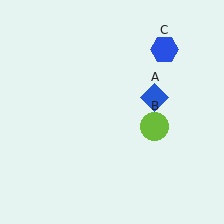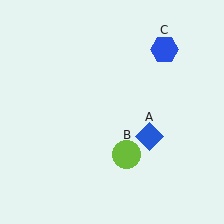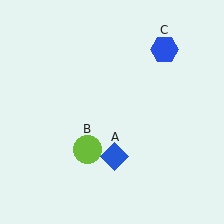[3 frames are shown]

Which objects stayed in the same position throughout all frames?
Blue hexagon (object C) remained stationary.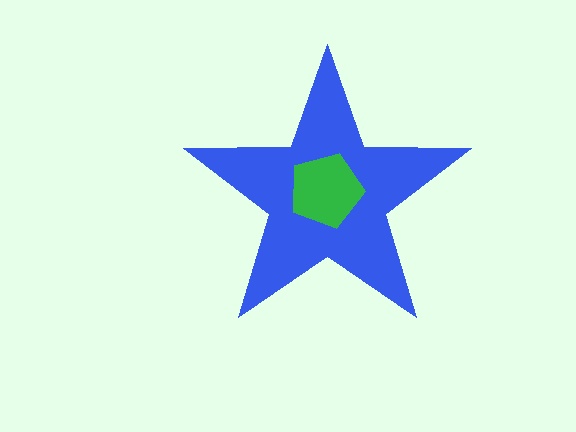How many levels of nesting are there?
2.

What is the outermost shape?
The blue star.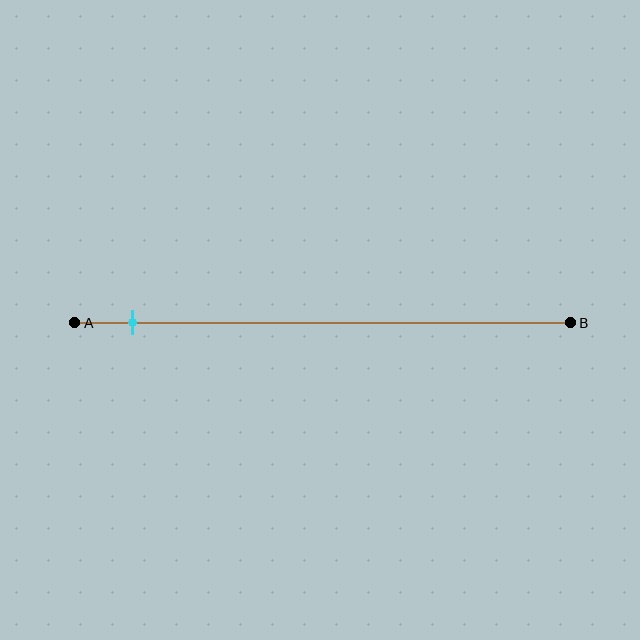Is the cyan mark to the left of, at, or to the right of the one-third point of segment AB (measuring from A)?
The cyan mark is to the left of the one-third point of segment AB.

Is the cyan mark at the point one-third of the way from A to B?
No, the mark is at about 10% from A, not at the 33% one-third point.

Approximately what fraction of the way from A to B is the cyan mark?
The cyan mark is approximately 10% of the way from A to B.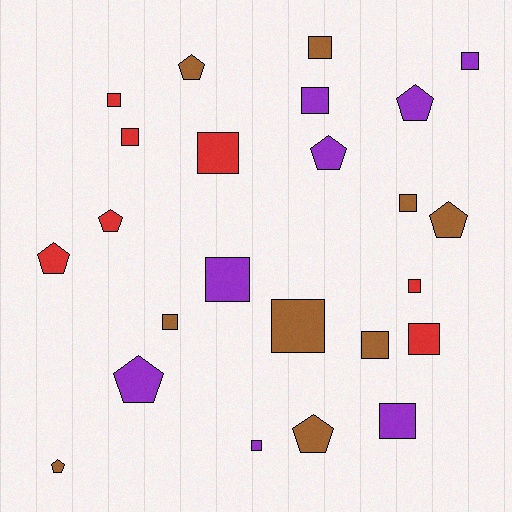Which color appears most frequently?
Brown, with 9 objects.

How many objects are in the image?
There are 24 objects.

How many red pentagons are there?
There are 2 red pentagons.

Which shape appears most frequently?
Square, with 15 objects.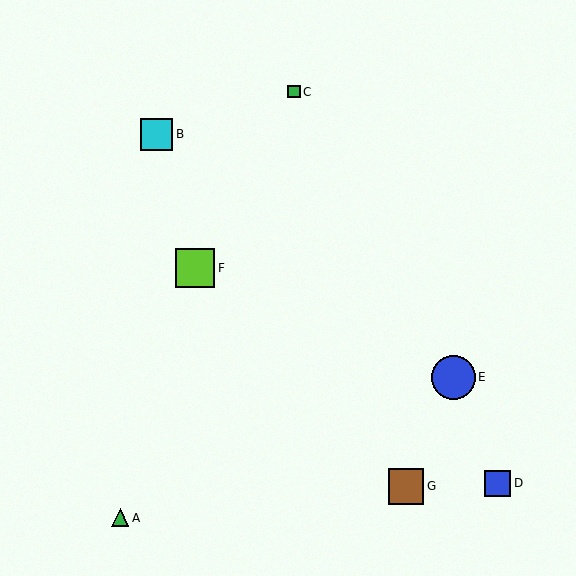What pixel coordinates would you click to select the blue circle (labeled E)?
Click at (453, 377) to select the blue circle E.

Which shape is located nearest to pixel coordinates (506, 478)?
The blue square (labeled D) at (497, 483) is nearest to that location.